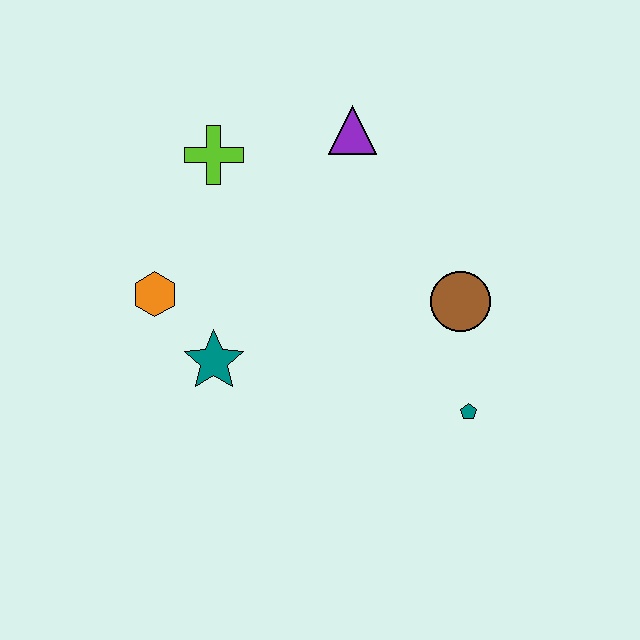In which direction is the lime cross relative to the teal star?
The lime cross is above the teal star.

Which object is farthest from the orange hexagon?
The teal pentagon is farthest from the orange hexagon.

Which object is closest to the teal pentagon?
The brown circle is closest to the teal pentagon.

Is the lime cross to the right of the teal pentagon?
No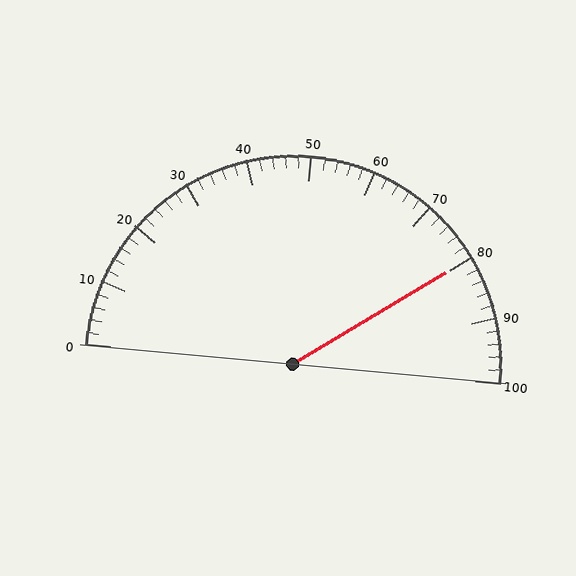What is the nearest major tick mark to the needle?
The nearest major tick mark is 80.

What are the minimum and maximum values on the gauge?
The gauge ranges from 0 to 100.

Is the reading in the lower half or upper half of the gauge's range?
The reading is in the upper half of the range (0 to 100).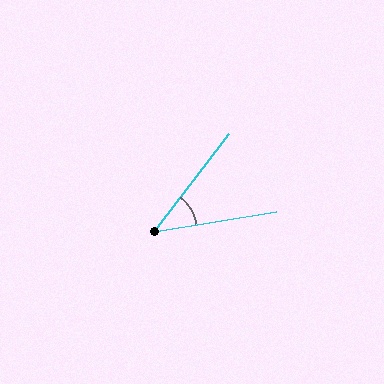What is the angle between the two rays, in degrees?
Approximately 43 degrees.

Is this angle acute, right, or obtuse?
It is acute.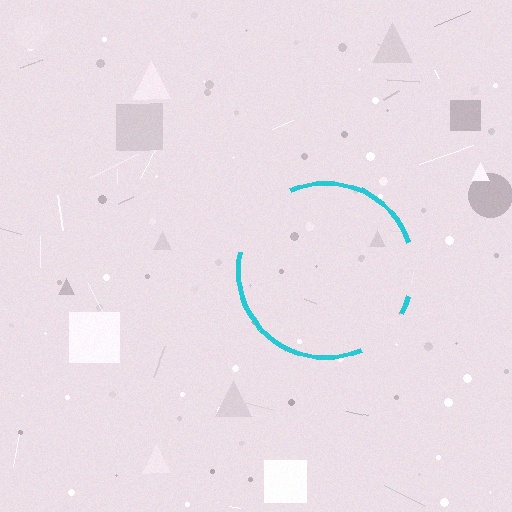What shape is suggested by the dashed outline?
The dashed outline suggests a circle.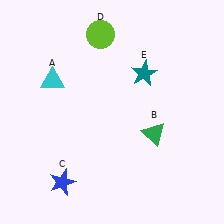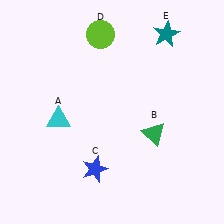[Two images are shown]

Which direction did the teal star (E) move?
The teal star (E) moved up.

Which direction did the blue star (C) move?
The blue star (C) moved right.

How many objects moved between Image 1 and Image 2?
3 objects moved between the two images.